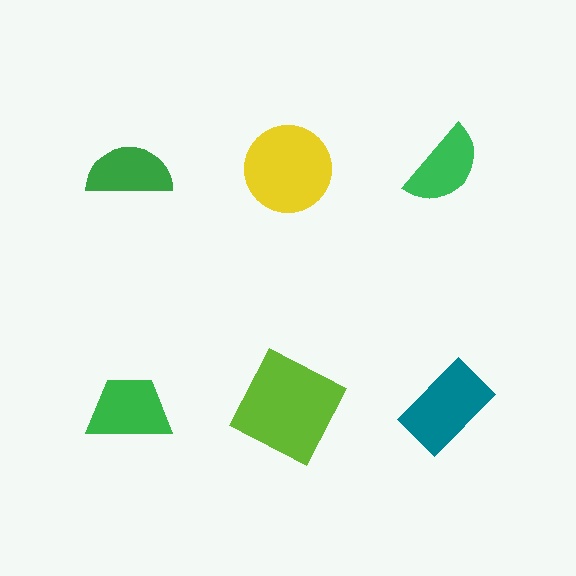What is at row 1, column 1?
A green semicircle.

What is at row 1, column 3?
A green semicircle.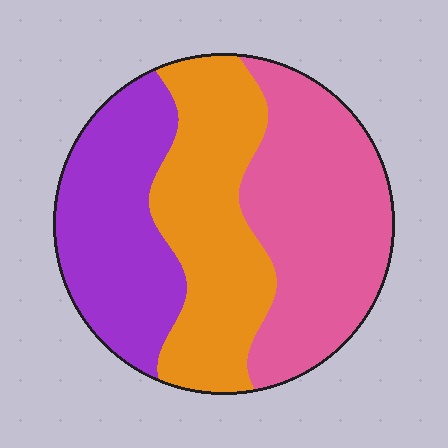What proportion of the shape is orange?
Orange covers roughly 35% of the shape.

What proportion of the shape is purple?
Purple takes up about one third (1/3) of the shape.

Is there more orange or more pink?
Pink.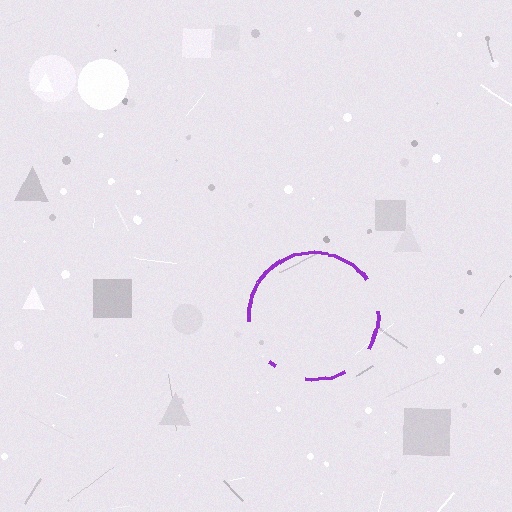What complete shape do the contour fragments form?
The contour fragments form a circle.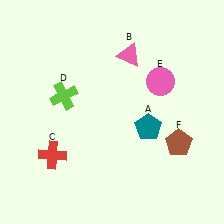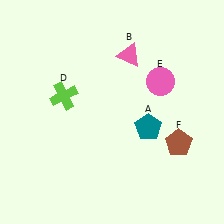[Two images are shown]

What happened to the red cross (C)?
The red cross (C) was removed in Image 2. It was in the bottom-left area of Image 1.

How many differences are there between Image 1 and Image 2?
There is 1 difference between the two images.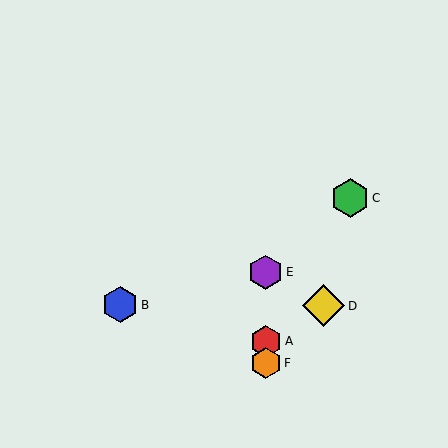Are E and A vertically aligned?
Yes, both are at x≈266.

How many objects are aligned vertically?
3 objects (A, E, F) are aligned vertically.